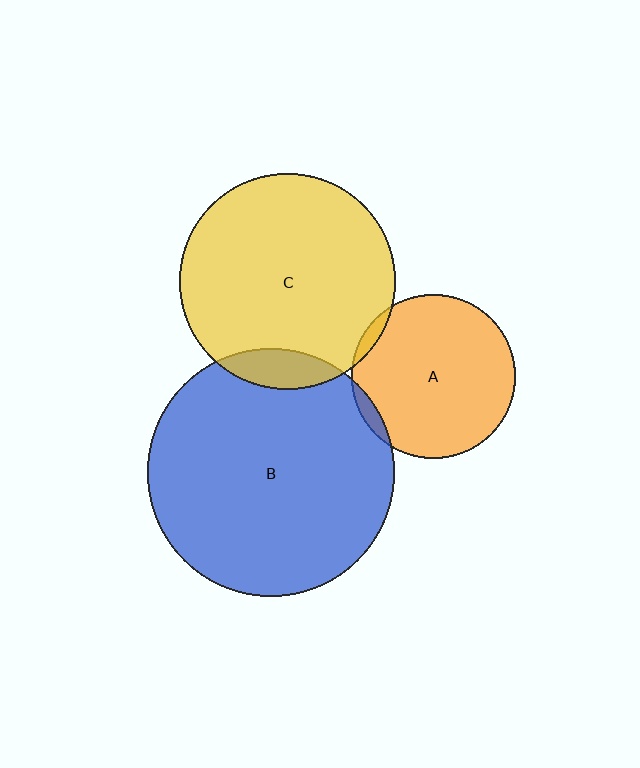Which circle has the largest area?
Circle B (blue).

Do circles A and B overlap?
Yes.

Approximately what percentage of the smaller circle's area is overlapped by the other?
Approximately 5%.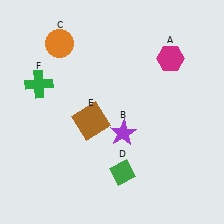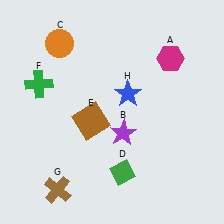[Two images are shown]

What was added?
A brown cross (G), a blue star (H) were added in Image 2.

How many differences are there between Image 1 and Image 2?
There are 2 differences between the two images.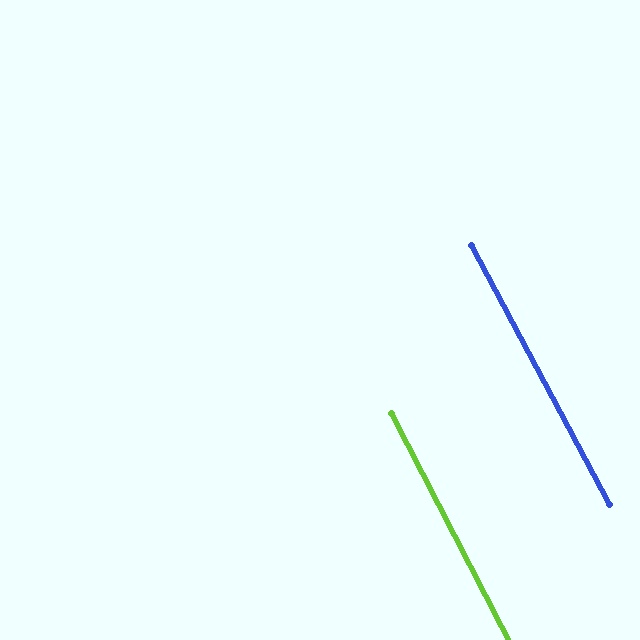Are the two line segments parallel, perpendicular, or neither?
Parallel — their directions differ by only 0.8°.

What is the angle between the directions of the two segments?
Approximately 1 degree.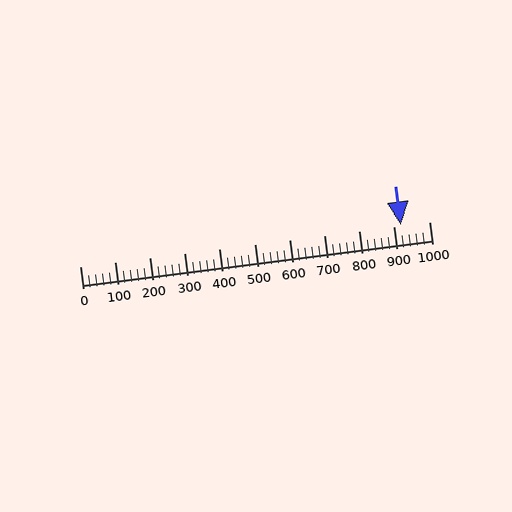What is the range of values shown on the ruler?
The ruler shows values from 0 to 1000.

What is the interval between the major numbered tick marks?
The major tick marks are spaced 100 units apart.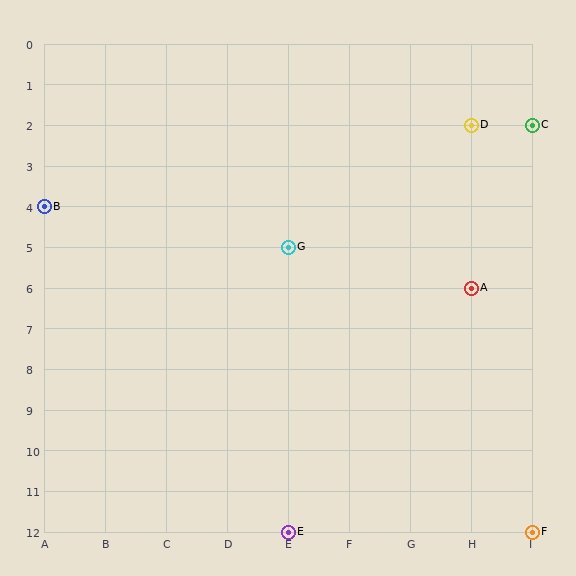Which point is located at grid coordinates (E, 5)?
Point G is at (E, 5).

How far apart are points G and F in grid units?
Points G and F are 4 columns and 7 rows apart (about 8.1 grid units diagonally).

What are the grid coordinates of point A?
Point A is at grid coordinates (H, 6).